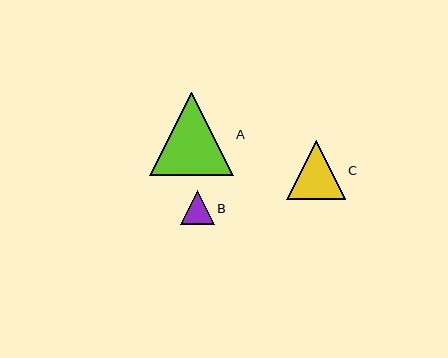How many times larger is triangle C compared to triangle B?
Triangle C is approximately 1.7 times the size of triangle B.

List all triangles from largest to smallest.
From largest to smallest: A, C, B.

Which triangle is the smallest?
Triangle B is the smallest with a size of approximately 34 pixels.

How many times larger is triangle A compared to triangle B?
Triangle A is approximately 2.5 times the size of triangle B.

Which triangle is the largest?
Triangle A is the largest with a size of approximately 84 pixels.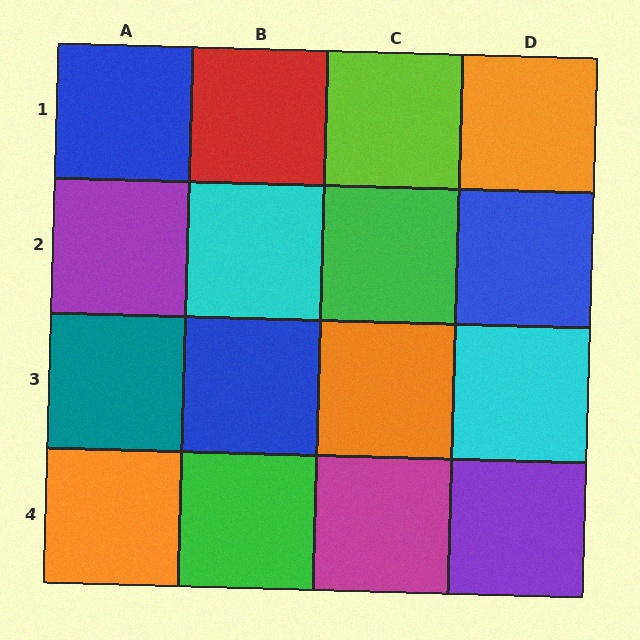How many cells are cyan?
2 cells are cyan.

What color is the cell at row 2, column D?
Blue.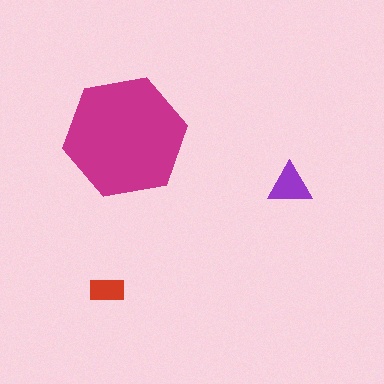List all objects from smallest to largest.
The red rectangle, the purple triangle, the magenta hexagon.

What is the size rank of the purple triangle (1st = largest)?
2nd.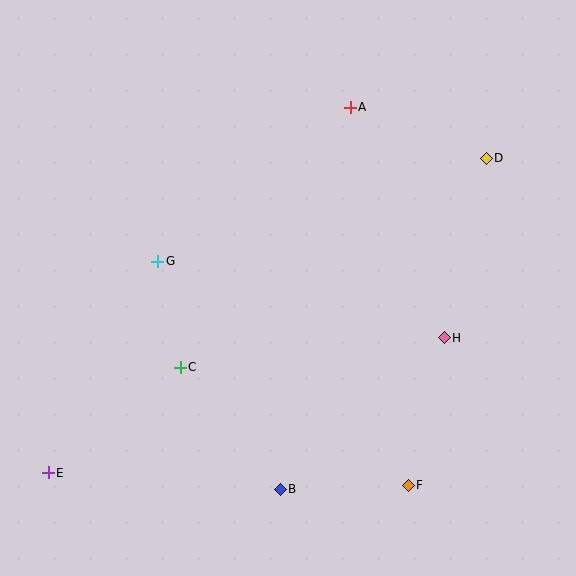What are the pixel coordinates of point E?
Point E is at (48, 473).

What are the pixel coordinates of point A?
Point A is at (350, 107).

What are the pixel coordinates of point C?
Point C is at (180, 367).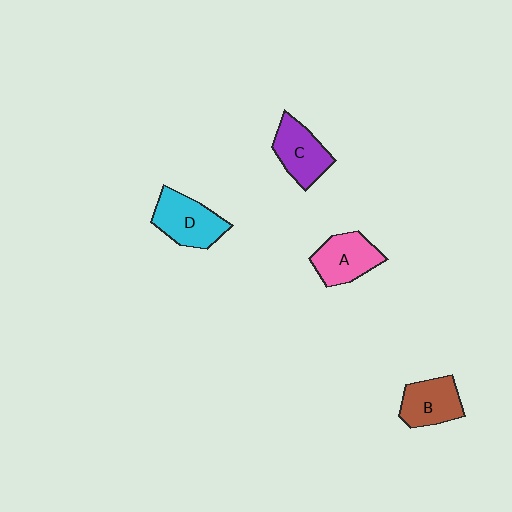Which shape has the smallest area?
Shape B (brown).